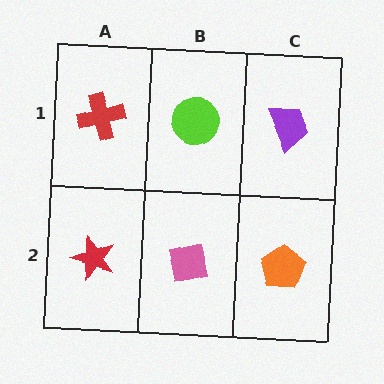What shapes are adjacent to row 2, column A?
A red cross (row 1, column A), a pink square (row 2, column B).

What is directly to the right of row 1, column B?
A purple trapezoid.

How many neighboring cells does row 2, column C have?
2.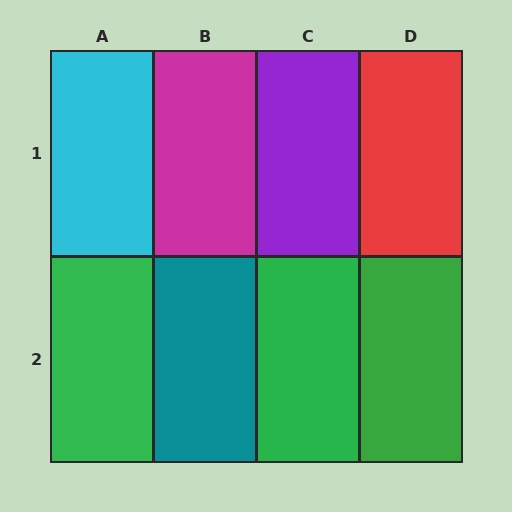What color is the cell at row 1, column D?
Red.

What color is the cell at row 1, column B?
Magenta.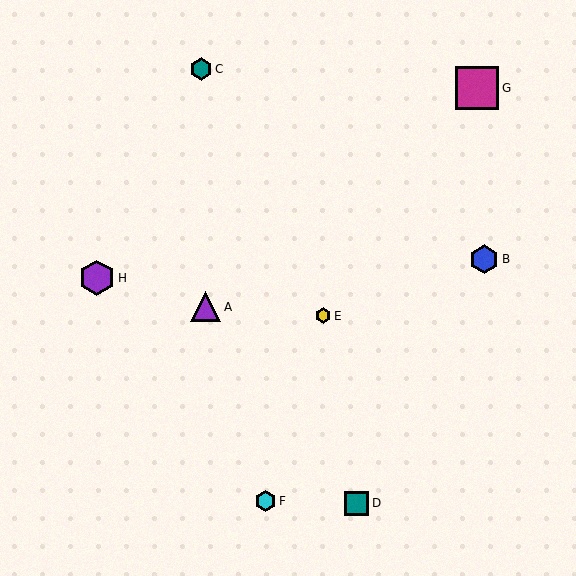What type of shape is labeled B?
Shape B is a blue hexagon.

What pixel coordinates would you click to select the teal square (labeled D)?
Click at (357, 503) to select the teal square D.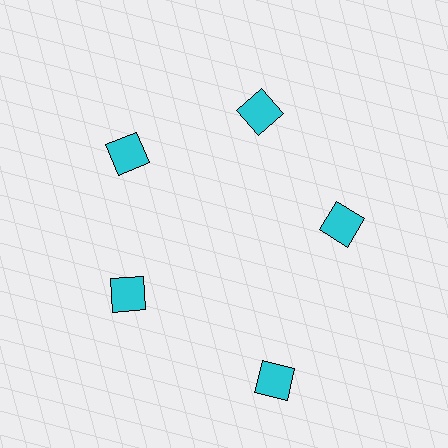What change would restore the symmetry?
The symmetry would be restored by moving it inward, back onto the ring so that all 5 squares sit at equal angles and equal distance from the center.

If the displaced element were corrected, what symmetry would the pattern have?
It would have 5-fold rotational symmetry — the pattern would map onto itself every 72 degrees.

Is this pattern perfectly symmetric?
No. The 5 cyan squares are arranged in a ring, but one element near the 5 o'clock position is pushed outward from the center, breaking the 5-fold rotational symmetry.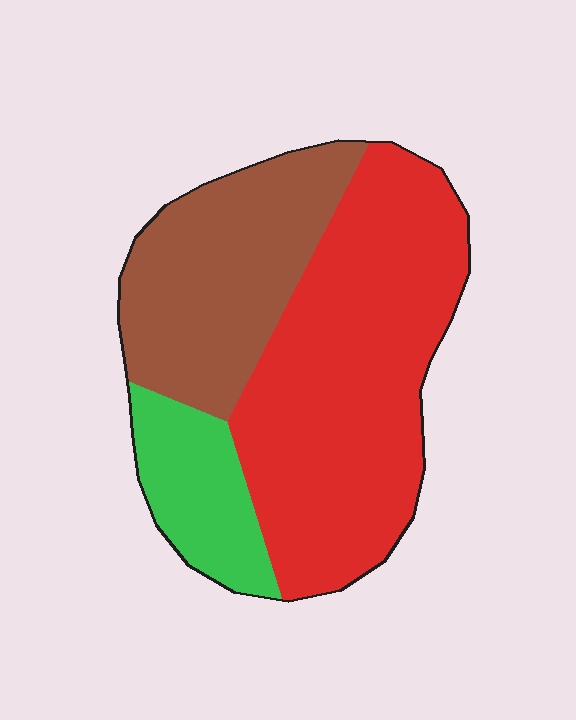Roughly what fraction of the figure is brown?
Brown covers 31% of the figure.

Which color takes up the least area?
Green, at roughly 15%.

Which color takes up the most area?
Red, at roughly 55%.